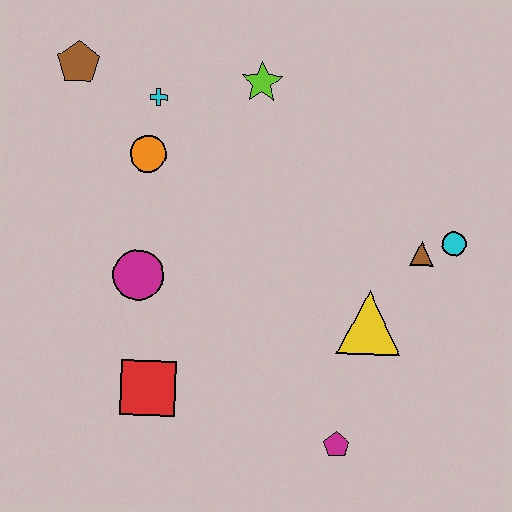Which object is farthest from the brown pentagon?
The magenta pentagon is farthest from the brown pentagon.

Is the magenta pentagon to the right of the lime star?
Yes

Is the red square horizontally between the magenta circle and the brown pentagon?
No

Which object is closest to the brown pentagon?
The cyan cross is closest to the brown pentagon.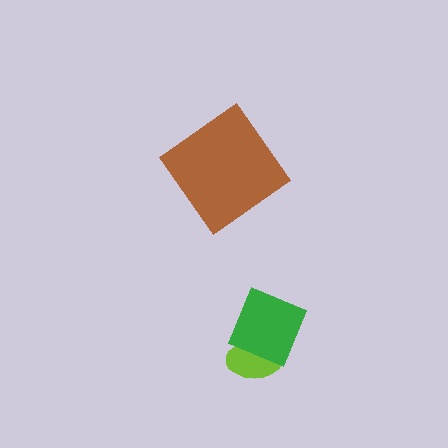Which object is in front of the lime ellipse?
The green diamond is in front of the lime ellipse.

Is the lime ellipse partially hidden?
Yes, it is partially covered by another shape.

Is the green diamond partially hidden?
No, no other shape covers it.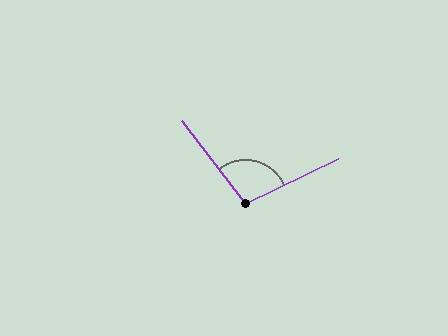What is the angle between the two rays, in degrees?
Approximately 102 degrees.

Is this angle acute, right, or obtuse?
It is obtuse.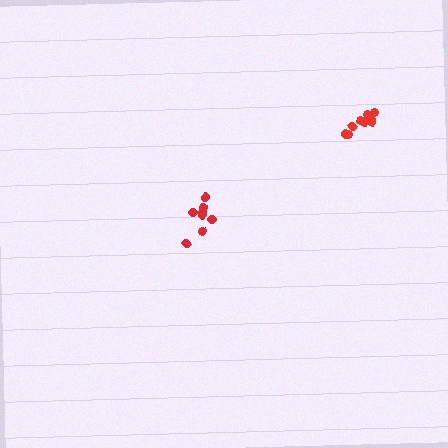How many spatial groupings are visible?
There are 2 spatial groupings.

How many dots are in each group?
Group 1: 8 dots, Group 2: 10 dots (18 total).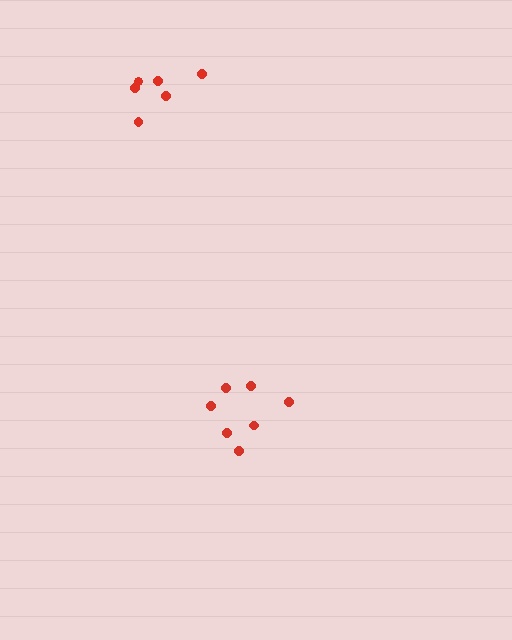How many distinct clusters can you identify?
There are 2 distinct clusters.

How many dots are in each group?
Group 1: 6 dots, Group 2: 7 dots (13 total).